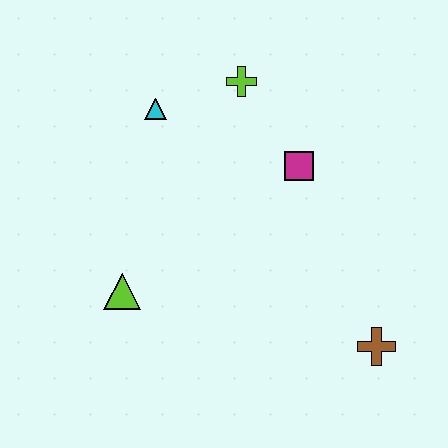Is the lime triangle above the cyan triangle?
No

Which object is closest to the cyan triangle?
The lime cross is closest to the cyan triangle.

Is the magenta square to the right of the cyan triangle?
Yes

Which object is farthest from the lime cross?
The brown cross is farthest from the lime cross.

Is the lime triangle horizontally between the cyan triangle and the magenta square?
No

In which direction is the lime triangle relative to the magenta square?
The lime triangle is to the left of the magenta square.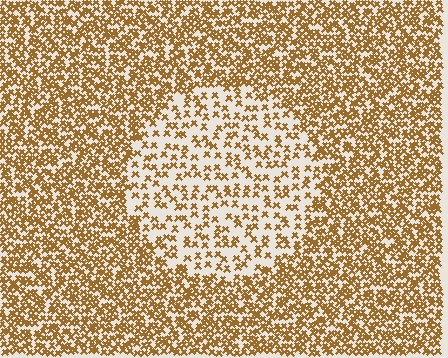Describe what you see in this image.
The image contains small brown elements arranged at two different densities. A circle-shaped region is visible where the elements are less densely packed than the surrounding area.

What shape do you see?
I see a circle.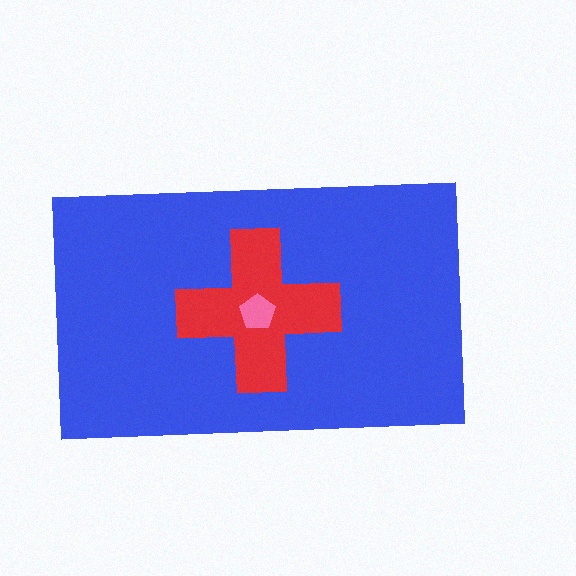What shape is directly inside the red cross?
The pink pentagon.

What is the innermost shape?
The pink pentagon.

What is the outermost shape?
The blue rectangle.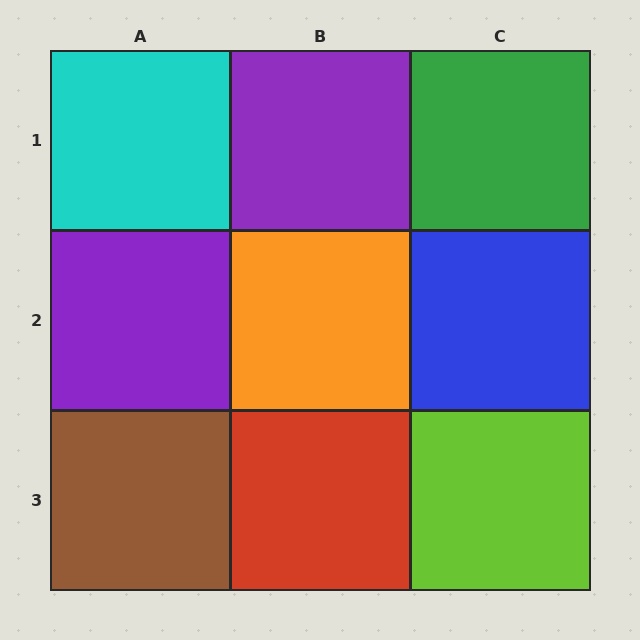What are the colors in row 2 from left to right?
Purple, orange, blue.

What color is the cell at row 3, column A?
Brown.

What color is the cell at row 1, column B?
Purple.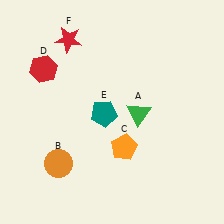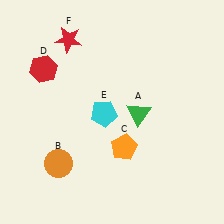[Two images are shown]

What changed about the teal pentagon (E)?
In Image 1, E is teal. In Image 2, it changed to cyan.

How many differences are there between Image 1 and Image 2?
There is 1 difference between the two images.